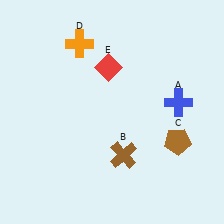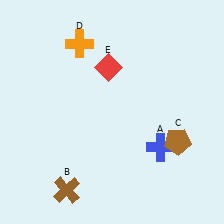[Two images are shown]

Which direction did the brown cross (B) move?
The brown cross (B) moved left.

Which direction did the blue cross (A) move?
The blue cross (A) moved down.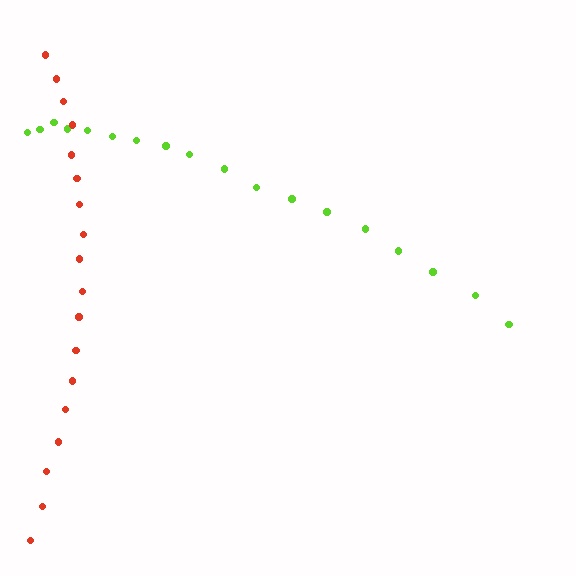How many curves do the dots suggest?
There are 2 distinct paths.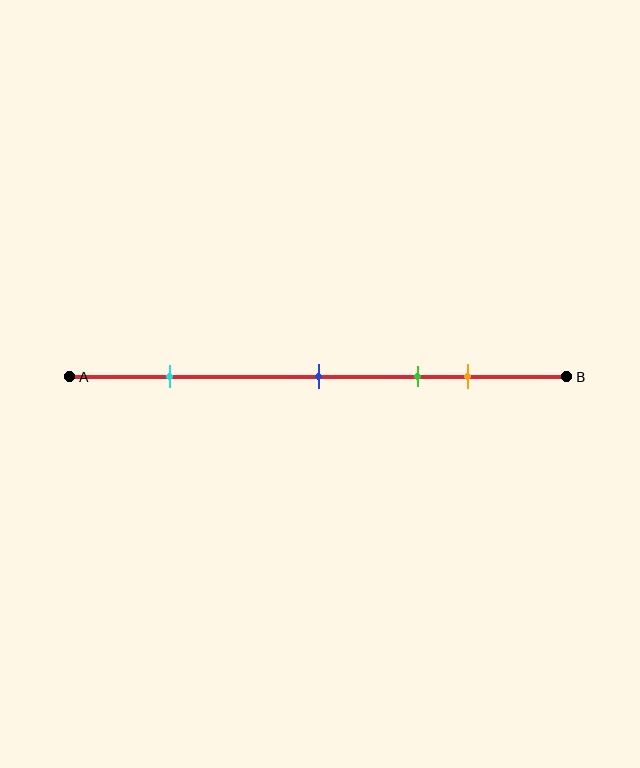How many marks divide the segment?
There are 4 marks dividing the segment.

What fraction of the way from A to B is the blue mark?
The blue mark is approximately 50% (0.5) of the way from A to B.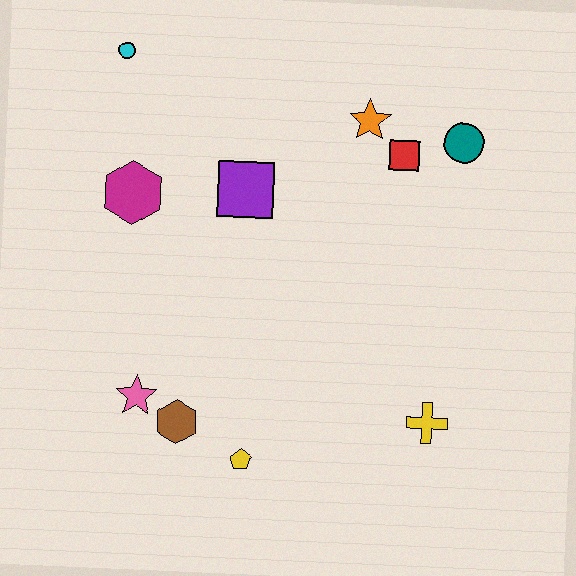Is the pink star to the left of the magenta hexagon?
No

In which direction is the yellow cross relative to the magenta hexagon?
The yellow cross is to the right of the magenta hexagon.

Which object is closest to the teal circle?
The red square is closest to the teal circle.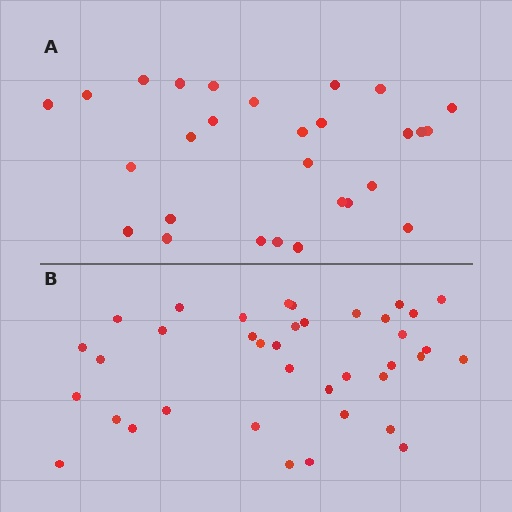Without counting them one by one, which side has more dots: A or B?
Region B (the bottom region) has more dots.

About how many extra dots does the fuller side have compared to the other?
Region B has roughly 10 or so more dots than region A.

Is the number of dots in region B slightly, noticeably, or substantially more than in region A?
Region B has noticeably more, but not dramatically so. The ratio is roughly 1.4 to 1.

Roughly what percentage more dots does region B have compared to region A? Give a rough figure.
About 35% more.